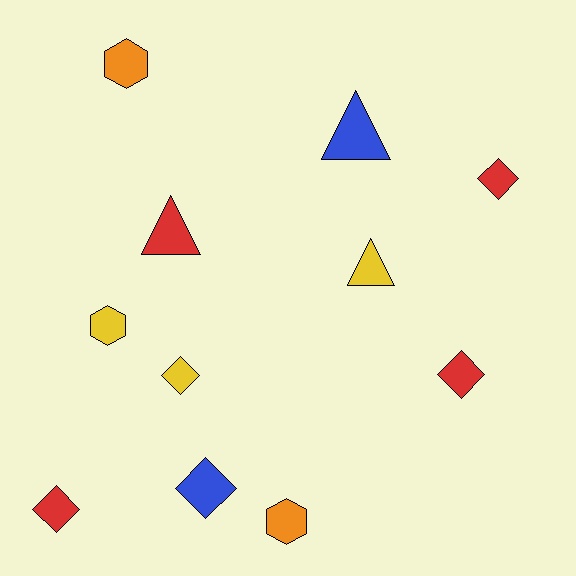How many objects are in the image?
There are 11 objects.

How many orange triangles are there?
There are no orange triangles.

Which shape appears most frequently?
Diamond, with 5 objects.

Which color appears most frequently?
Red, with 4 objects.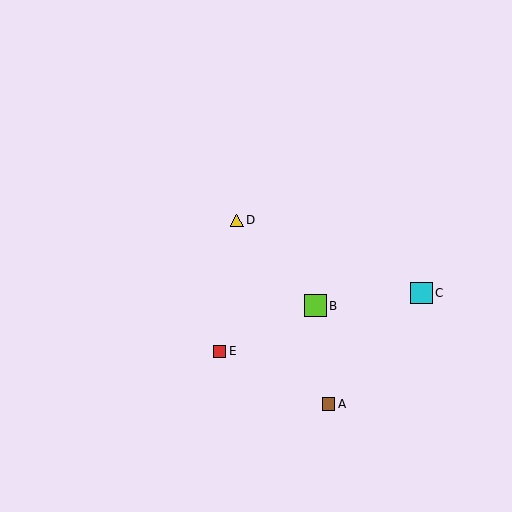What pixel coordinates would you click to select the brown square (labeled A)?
Click at (328, 404) to select the brown square A.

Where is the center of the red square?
The center of the red square is at (219, 351).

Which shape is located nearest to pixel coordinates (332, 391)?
The brown square (labeled A) at (328, 404) is nearest to that location.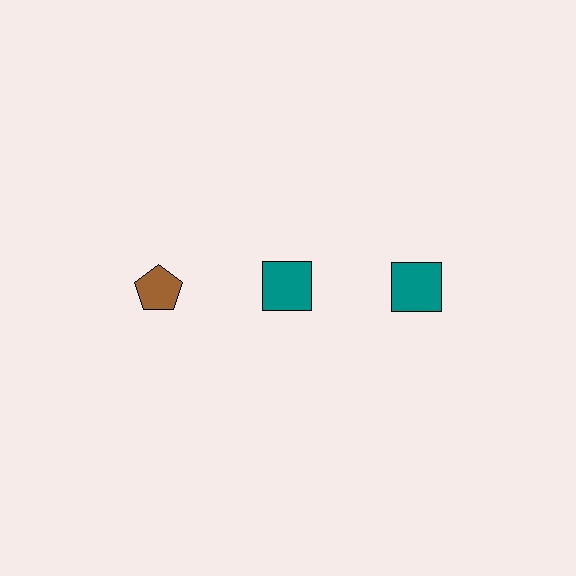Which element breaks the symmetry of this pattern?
The brown pentagon in the top row, leftmost column breaks the symmetry. All other shapes are teal squares.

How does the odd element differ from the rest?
It differs in both color (brown instead of teal) and shape (pentagon instead of square).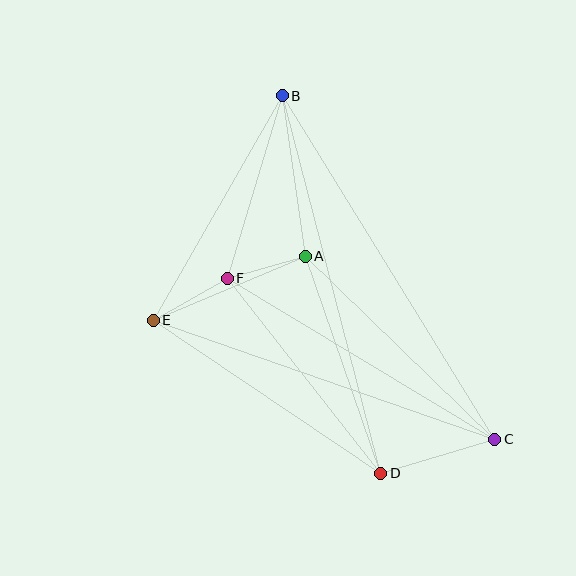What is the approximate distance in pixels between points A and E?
The distance between A and E is approximately 165 pixels.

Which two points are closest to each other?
Points A and F are closest to each other.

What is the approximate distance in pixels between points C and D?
The distance between C and D is approximately 119 pixels.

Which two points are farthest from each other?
Points B and C are farthest from each other.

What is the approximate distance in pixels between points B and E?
The distance between B and E is approximately 259 pixels.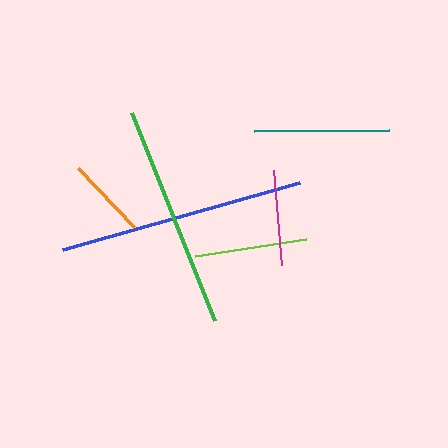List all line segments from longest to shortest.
From longest to shortest: blue, green, teal, lime, magenta, orange.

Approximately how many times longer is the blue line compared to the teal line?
The blue line is approximately 1.8 times the length of the teal line.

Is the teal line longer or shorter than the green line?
The green line is longer than the teal line.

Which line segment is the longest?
The blue line is the longest at approximately 247 pixels.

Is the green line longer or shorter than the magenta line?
The green line is longer than the magenta line.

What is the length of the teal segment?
The teal segment is approximately 136 pixels long.